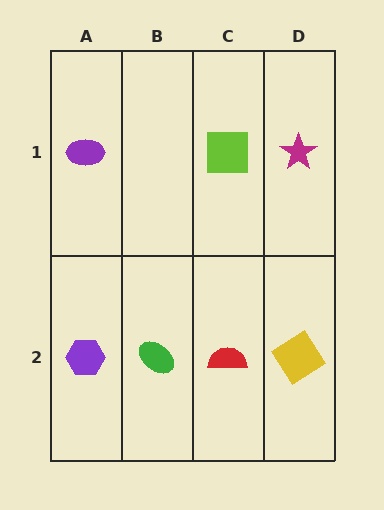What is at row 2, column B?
A green ellipse.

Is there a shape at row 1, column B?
No, that cell is empty.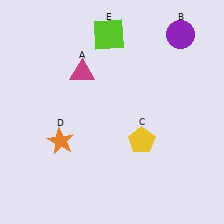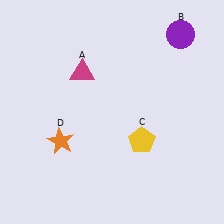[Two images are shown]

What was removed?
The lime square (E) was removed in Image 2.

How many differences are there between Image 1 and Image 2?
There is 1 difference between the two images.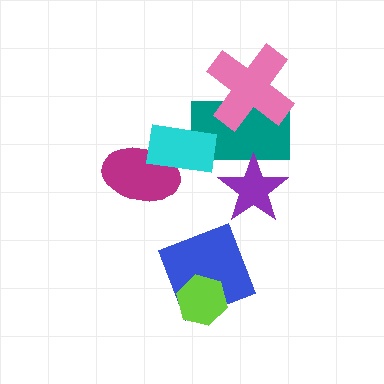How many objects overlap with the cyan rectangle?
2 objects overlap with the cyan rectangle.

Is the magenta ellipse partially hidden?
Yes, it is partially covered by another shape.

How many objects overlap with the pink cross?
1 object overlaps with the pink cross.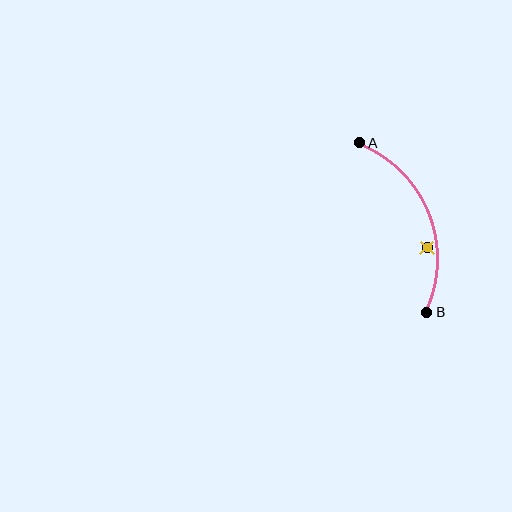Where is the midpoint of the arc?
The arc midpoint is the point on the curve farthest from the straight line joining A and B. It sits to the right of that line.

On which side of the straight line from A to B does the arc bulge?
The arc bulges to the right of the straight line connecting A and B.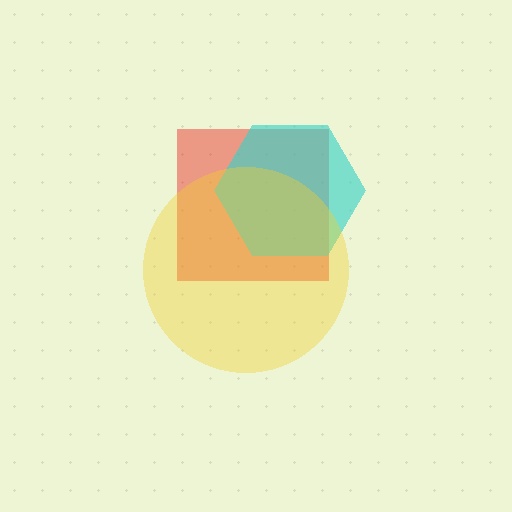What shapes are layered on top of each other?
The layered shapes are: a red square, a cyan hexagon, a yellow circle.